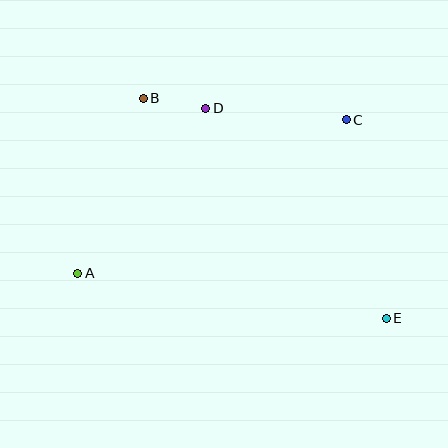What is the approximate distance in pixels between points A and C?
The distance between A and C is approximately 309 pixels.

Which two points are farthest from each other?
Points B and E are farthest from each other.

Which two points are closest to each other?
Points B and D are closest to each other.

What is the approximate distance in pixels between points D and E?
The distance between D and E is approximately 277 pixels.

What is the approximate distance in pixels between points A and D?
The distance between A and D is approximately 209 pixels.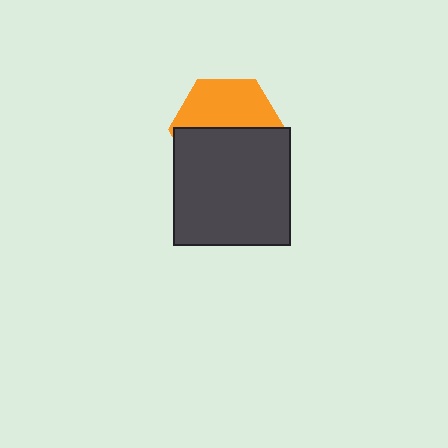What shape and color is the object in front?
The object in front is a dark gray rectangle.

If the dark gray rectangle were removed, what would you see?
You would see the complete orange hexagon.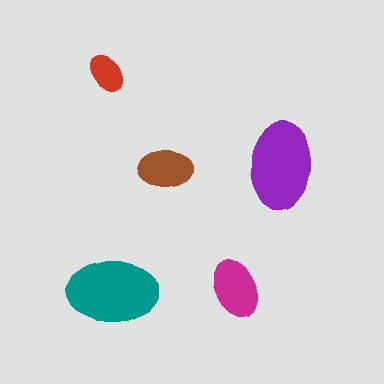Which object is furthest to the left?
The red ellipse is leftmost.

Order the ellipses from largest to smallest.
the teal one, the purple one, the magenta one, the brown one, the red one.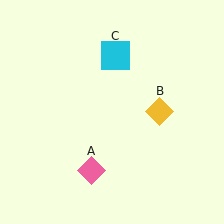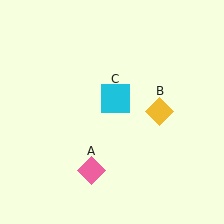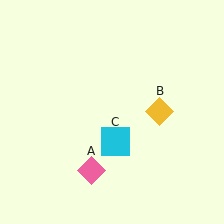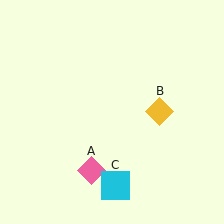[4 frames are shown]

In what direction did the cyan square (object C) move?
The cyan square (object C) moved down.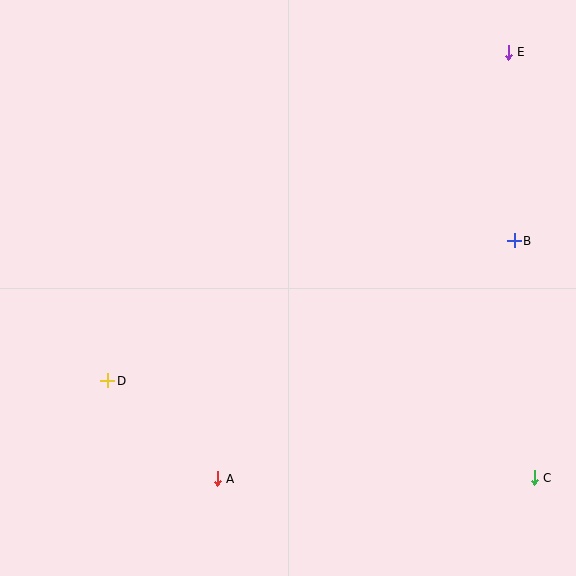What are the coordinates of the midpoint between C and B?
The midpoint between C and B is at (524, 359).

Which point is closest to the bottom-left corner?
Point D is closest to the bottom-left corner.